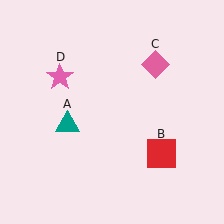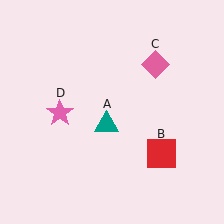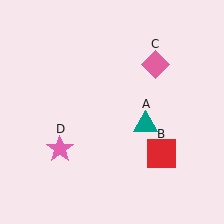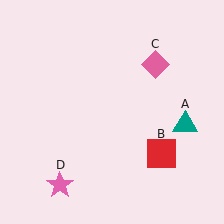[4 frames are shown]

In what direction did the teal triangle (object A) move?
The teal triangle (object A) moved right.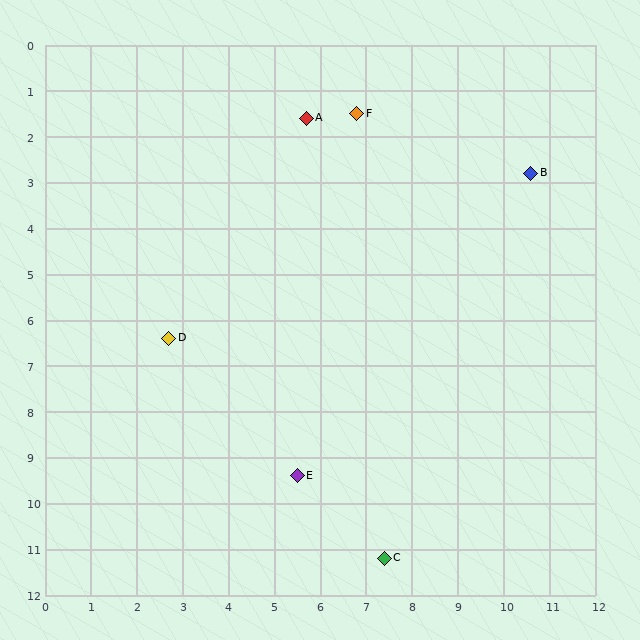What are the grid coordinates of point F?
Point F is at approximately (6.8, 1.5).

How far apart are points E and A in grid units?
Points E and A are about 7.8 grid units apart.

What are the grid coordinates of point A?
Point A is at approximately (5.7, 1.6).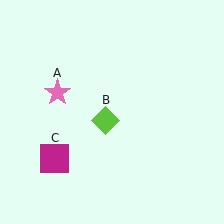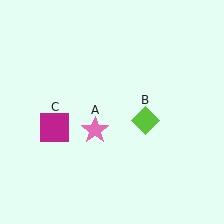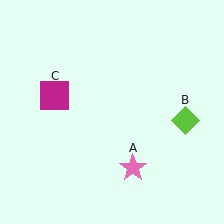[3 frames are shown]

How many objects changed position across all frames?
3 objects changed position: pink star (object A), lime diamond (object B), magenta square (object C).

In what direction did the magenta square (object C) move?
The magenta square (object C) moved up.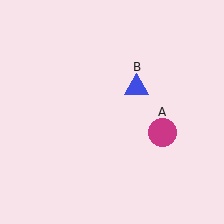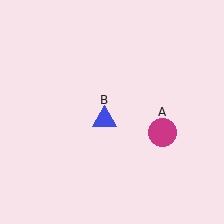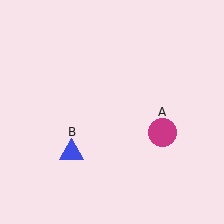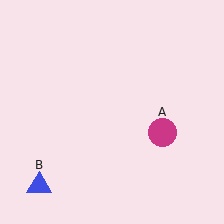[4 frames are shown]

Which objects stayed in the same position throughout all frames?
Magenta circle (object A) remained stationary.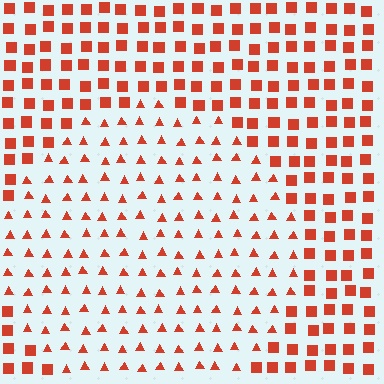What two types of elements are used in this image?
The image uses triangles inside the circle region and squares outside it.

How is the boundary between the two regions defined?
The boundary is defined by a change in element shape: triangles inside vs. squares outside. All elements share the same color and spacing.